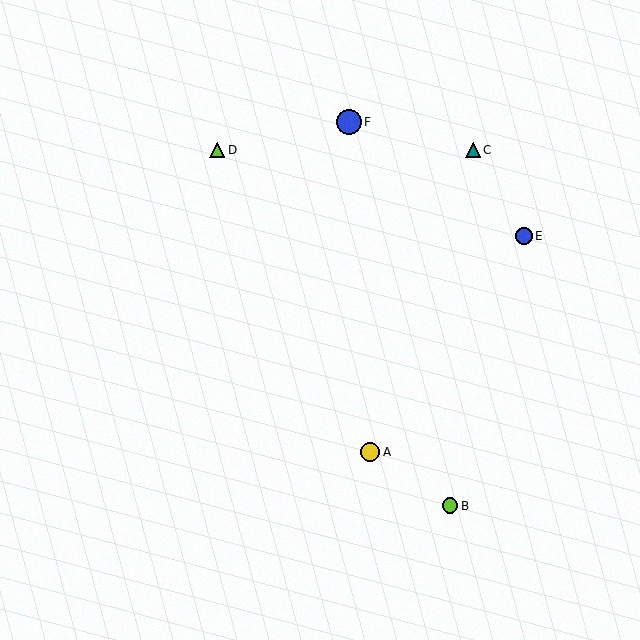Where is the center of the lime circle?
The center of the lime circle is at (450, 506).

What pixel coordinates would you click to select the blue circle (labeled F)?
Click at (349, 122) to select the blue circle F.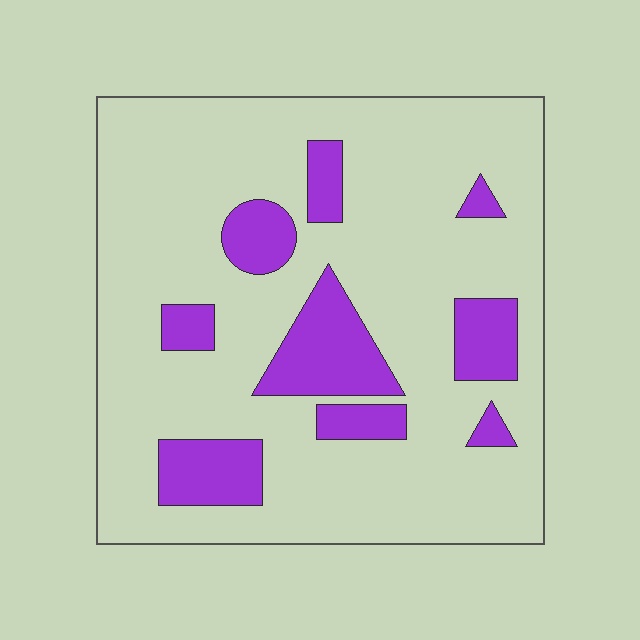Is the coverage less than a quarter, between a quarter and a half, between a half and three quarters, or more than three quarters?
Less than a quarter.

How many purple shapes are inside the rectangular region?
9.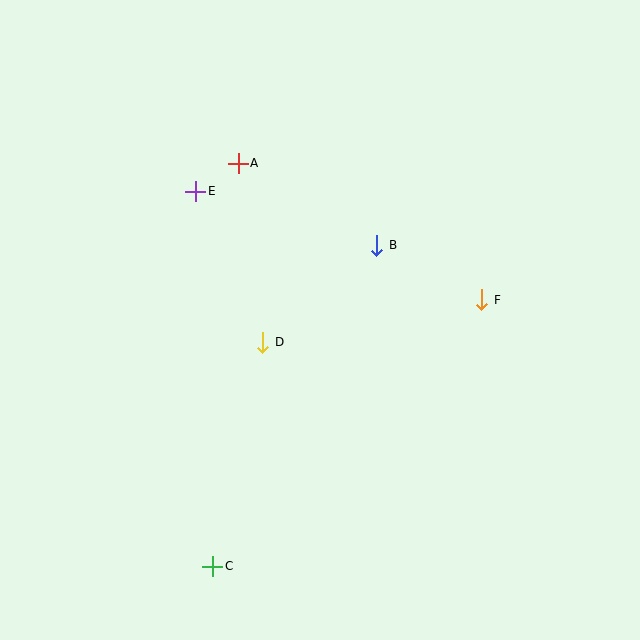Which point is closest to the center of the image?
Point D at (263, 342) is closest to the center.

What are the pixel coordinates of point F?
Point F is at (482, 300).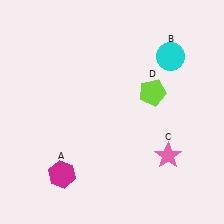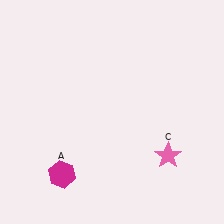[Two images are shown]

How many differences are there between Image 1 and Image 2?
There are 2 differences between the two images.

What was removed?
The cyan circle (B), the lime pentagon (D) were removed in Image 2.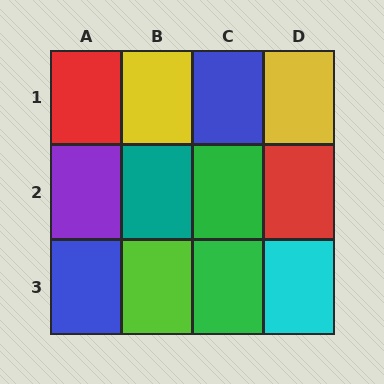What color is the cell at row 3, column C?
Green.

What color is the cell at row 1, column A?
Red.